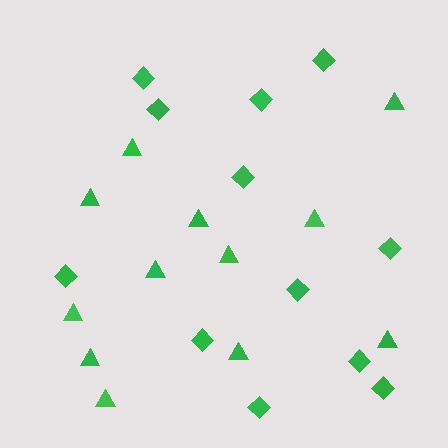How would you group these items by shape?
There are 2 groups: one group of diamonds (12) and one group of triangles (12).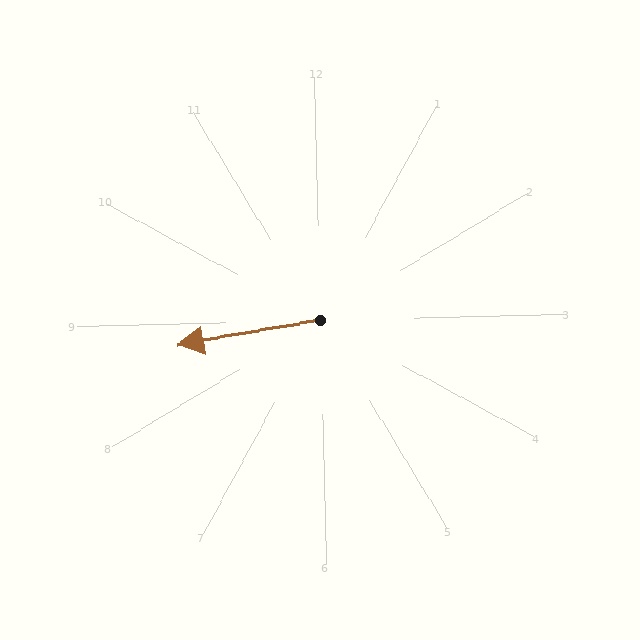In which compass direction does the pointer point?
West.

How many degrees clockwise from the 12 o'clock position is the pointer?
Approximately 262 degrees.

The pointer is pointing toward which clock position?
Roughly 9 o'clock.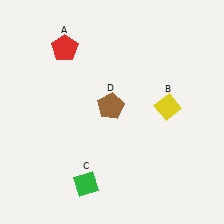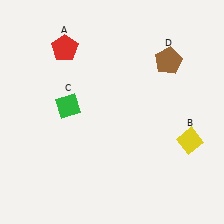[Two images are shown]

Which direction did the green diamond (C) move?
The green diamond (C) moved up.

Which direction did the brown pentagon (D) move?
The brown pentagon (D) moved right.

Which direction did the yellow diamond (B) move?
The yellow diamond (B) moved down.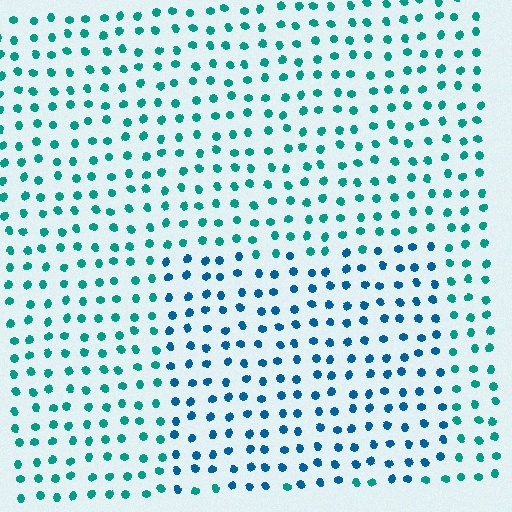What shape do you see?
I see a rectangle.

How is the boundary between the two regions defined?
The boundary is defined purely by a slight shift in hue (about 33 degrees). Spacing, size, and orientation are identical on both sides.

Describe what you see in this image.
The image is filled with small teal elements in a uniform arrangement. A rectangle-shaped region is visible where the elements are tinted to a slightly different hue, forming a subtle color boundary.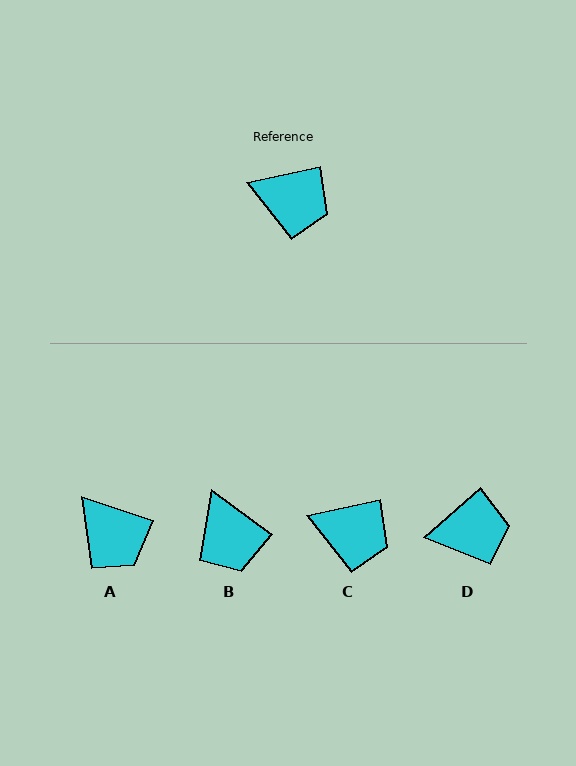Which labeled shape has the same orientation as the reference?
C.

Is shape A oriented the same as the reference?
No, it is off by about 31 degrees.